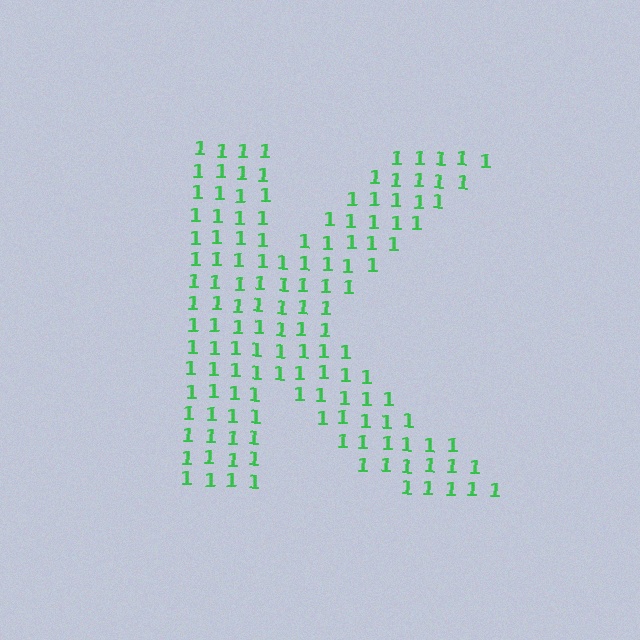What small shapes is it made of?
It is made of small digit 1's.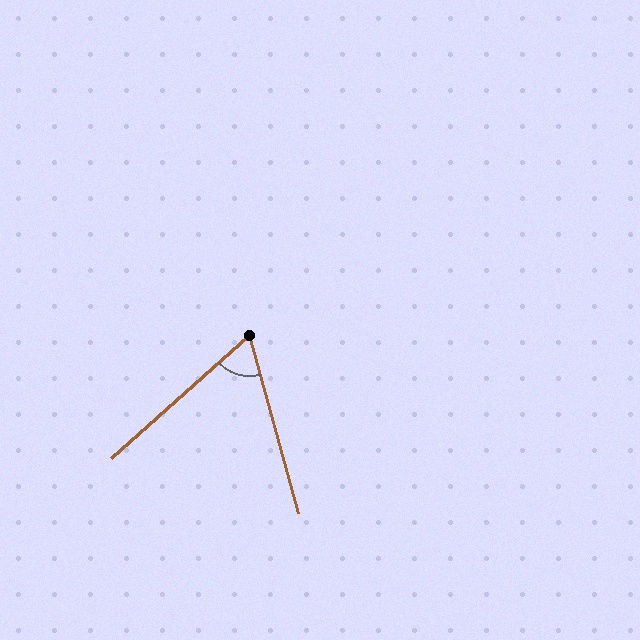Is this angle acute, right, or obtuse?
It is acute.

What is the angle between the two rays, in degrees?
Approximately 64 degrees.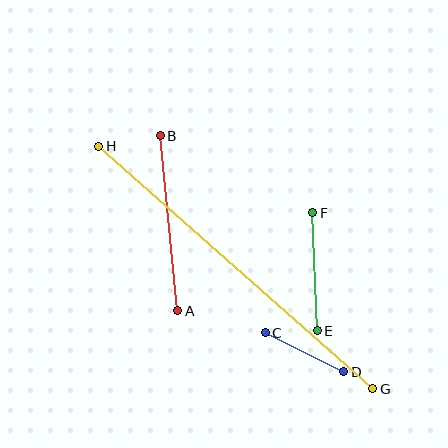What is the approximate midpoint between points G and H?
The midpoint is at approximately (236, 268) pixels.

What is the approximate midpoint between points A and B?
The midpoint is at approximately (169, 223) pixels.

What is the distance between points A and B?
The distance is approximately 176 pixels.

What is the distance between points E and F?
The distance is approximately 118 pixels.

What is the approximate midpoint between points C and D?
The midpoint is at approximately (304, 352) pixels.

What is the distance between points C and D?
The distance is approximately 88 pixels.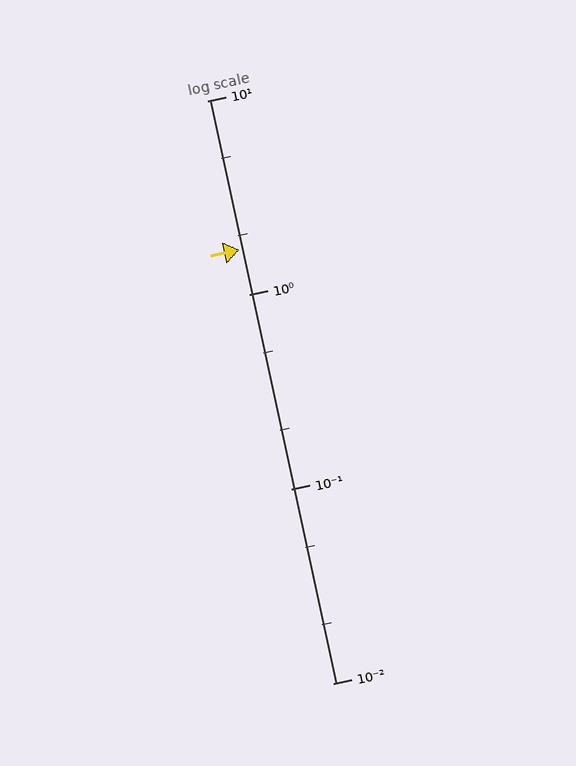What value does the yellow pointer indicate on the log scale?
The pointer indicates approximately 1.7.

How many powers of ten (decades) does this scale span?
The scale spans 3 decades, from 0.01 to 10.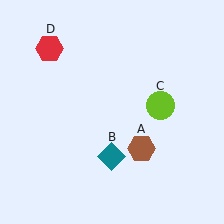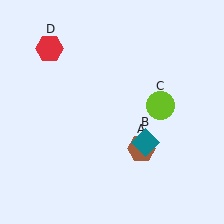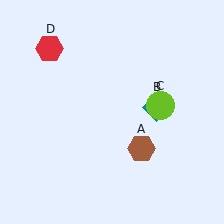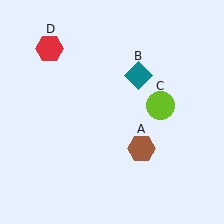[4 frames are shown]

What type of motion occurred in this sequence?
The teal diamond (object B) rotated counterclockwise around the center of the scene.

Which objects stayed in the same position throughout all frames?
Brown hexagon (object A) and lime circle (object C) and red hexagon (object D) remained stationary.